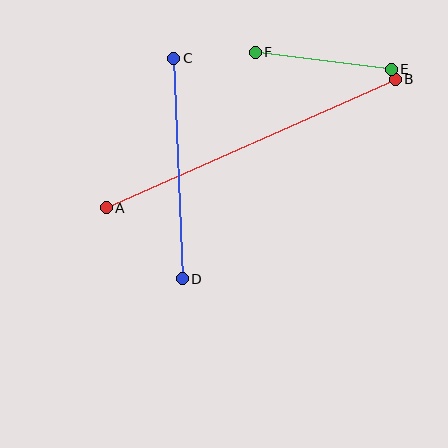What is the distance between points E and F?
The distance is approximately 137 pixels.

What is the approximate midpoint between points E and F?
The midpoint is at approximately (323, 61) pixels.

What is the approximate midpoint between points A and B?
The midpoint is at approximately (251, 144) pixels.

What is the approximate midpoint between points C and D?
The midpoint is at approximately (178, 168) pixels.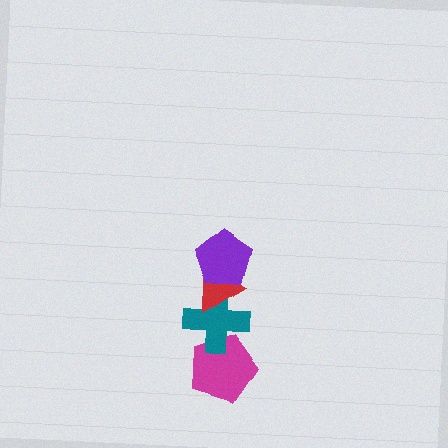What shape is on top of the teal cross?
The red triangle is on top of the teal cross.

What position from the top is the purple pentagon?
The purple pentagon is 1st from the top.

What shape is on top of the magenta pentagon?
The teal cross is on top of the magenta pentagon.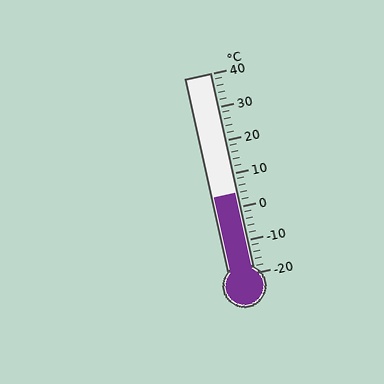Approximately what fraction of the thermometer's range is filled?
The thermometer is filled to approximately 40% of its range.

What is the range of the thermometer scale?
The thermometer scale ranges from -20°C to 40°C.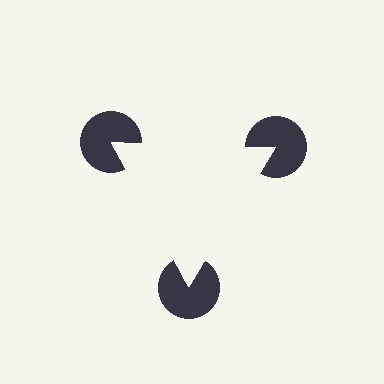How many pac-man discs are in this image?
There are 3 — one at each vertex of the illusory triangle.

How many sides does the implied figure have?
3 sides.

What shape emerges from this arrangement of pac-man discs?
An illusory triangle — its edges are inferred from the aligned wedge cuts in the pac-man discs, not physically drawn.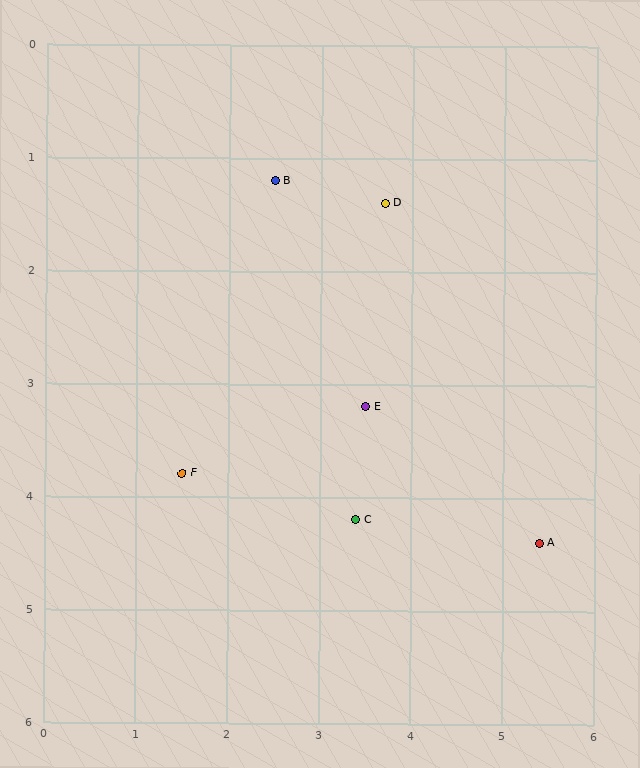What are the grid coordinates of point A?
Point A is at approximately (5.4, 4.4).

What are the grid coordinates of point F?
Point F is at approximately (1.5, 3.8).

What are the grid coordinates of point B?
Point B is at approximately (2.5, 1.2).